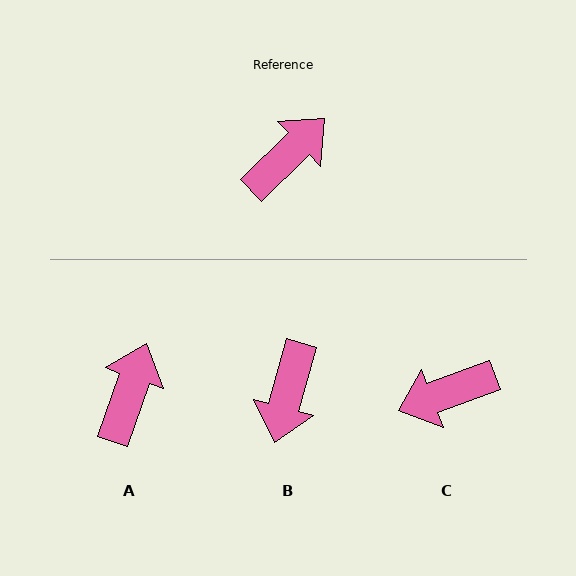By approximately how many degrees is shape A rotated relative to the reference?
Approximately 27 degrees counter-clockwise.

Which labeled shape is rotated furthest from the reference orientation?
C, about 156 degrees away.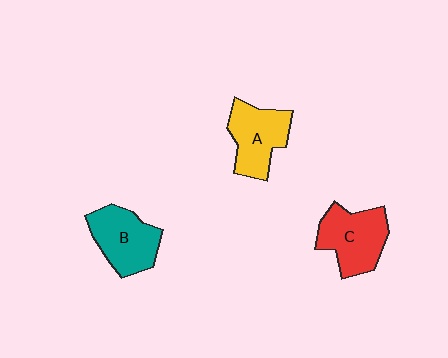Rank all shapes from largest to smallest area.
From largest to smallest: C (red), B (teal), A (yellow).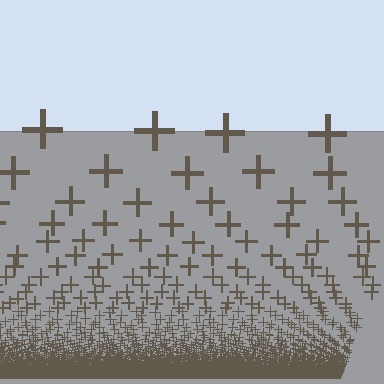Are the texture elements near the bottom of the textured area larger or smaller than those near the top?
Smaller. The gradient is inverted — elements near the bottom are smaller and denser.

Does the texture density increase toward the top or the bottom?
Density increases toward the bottom.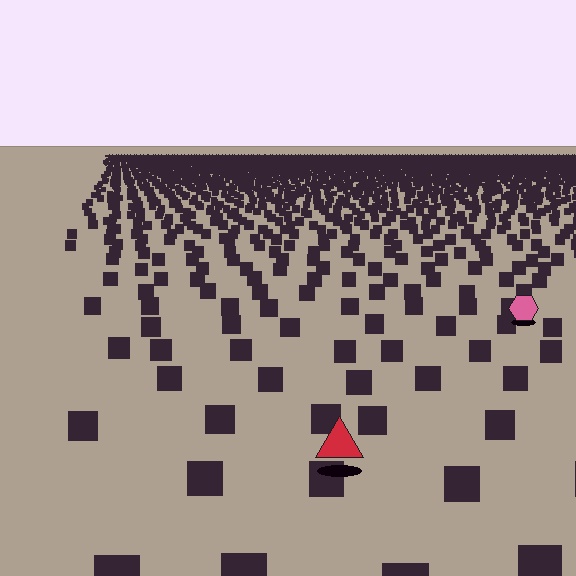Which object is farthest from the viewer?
The pink hexagon is farthest from the viewer. It appears smaller and the ground texture around it is denser.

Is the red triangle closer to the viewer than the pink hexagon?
Yes. The red triangle is closer — you can tell from the texture gradient: the ground texture is coarser near it.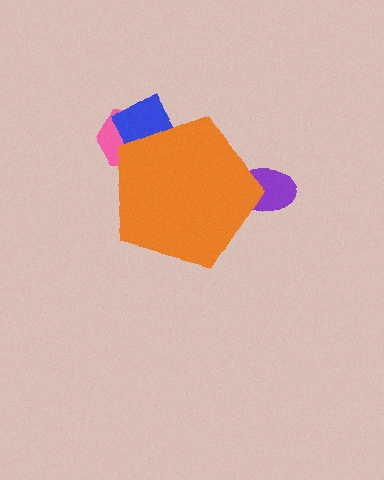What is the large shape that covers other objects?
An orange pentagon.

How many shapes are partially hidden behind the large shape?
3 shapes are partially hidden.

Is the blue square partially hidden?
Yes, the blue square is partially hidden behind the orange pentagon.